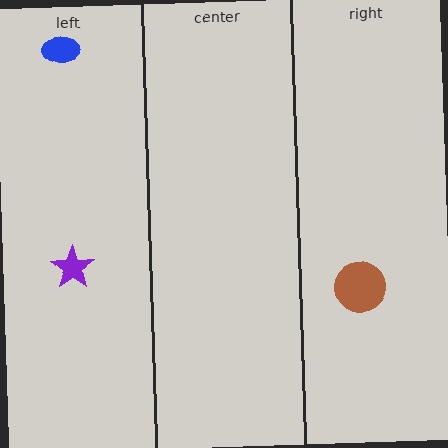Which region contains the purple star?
The left region.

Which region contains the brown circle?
The right region.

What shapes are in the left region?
The purple star, the blue ellipse.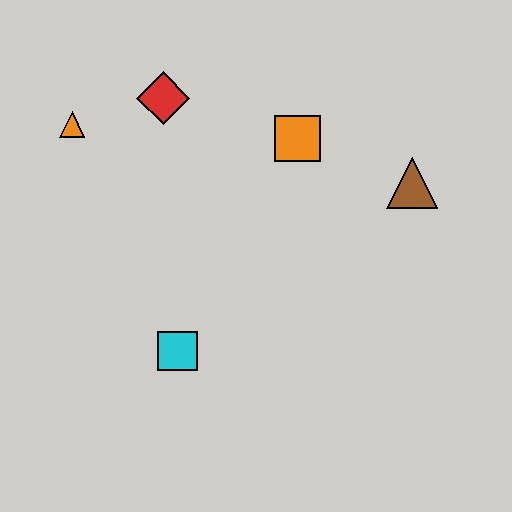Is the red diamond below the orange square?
No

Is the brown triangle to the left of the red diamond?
No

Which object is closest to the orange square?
The brown triangle is closest to the orange square.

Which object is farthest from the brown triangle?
The orange triangle is farthest from the brown triangle.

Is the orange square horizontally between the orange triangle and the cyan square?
No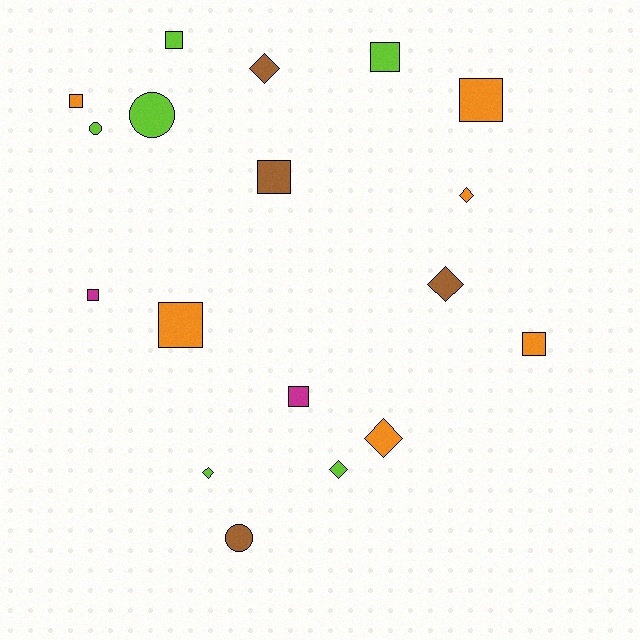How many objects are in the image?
There are 18 objects.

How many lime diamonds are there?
There are 2 lime diamonds.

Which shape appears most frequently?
Square, with 9 objects.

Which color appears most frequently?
Orange, with 6 objects.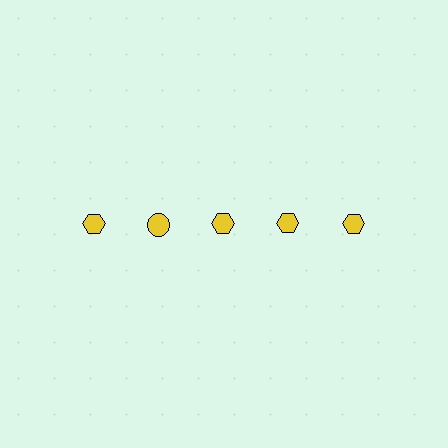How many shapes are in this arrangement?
There are 5 shapes arranged in a grid pattern.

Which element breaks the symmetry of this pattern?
The yellow circle in the top row, second from left column breaks the symmetry. All other shapes are yellow hexagons.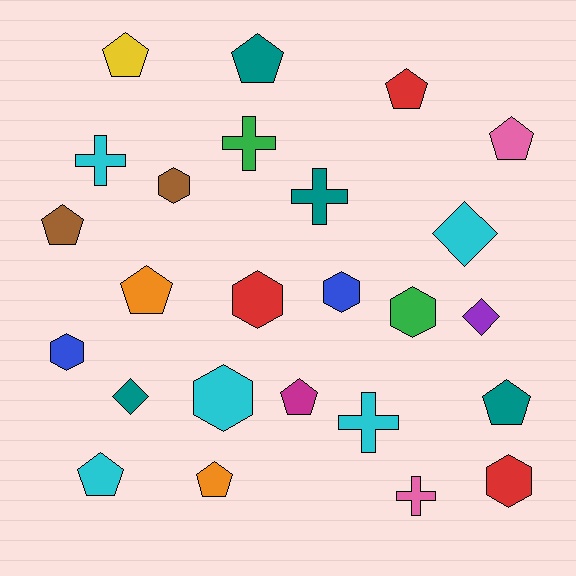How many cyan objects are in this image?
There are 5 cyan objects.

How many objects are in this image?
There are 25 objects.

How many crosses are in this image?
There are 5 crosses.